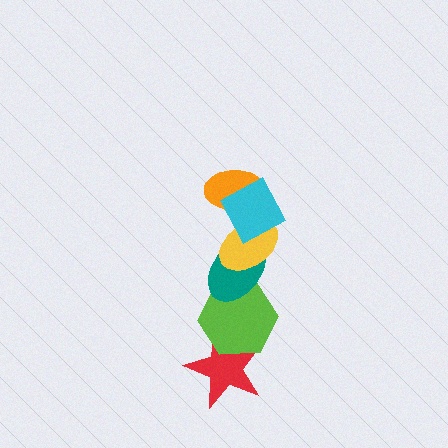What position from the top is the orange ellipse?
The orange ellipse is 2nd from the top.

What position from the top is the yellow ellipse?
The yellow ellipse is 3rd from the top.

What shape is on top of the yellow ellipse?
The orange ellipse is on top of the yellow ellipse.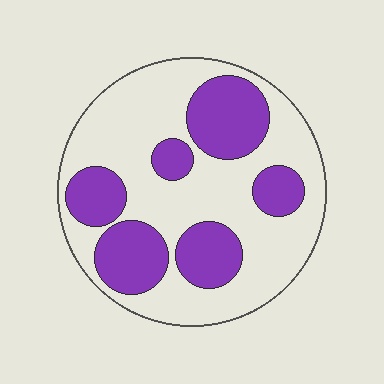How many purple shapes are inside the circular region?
6.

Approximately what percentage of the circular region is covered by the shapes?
Approximately 35%.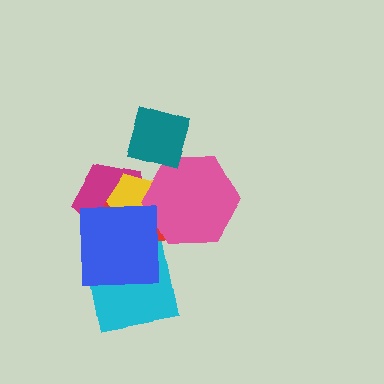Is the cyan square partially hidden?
Yes, it is partially covered by another shape.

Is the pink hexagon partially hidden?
Yes, it is partially covered by another shape.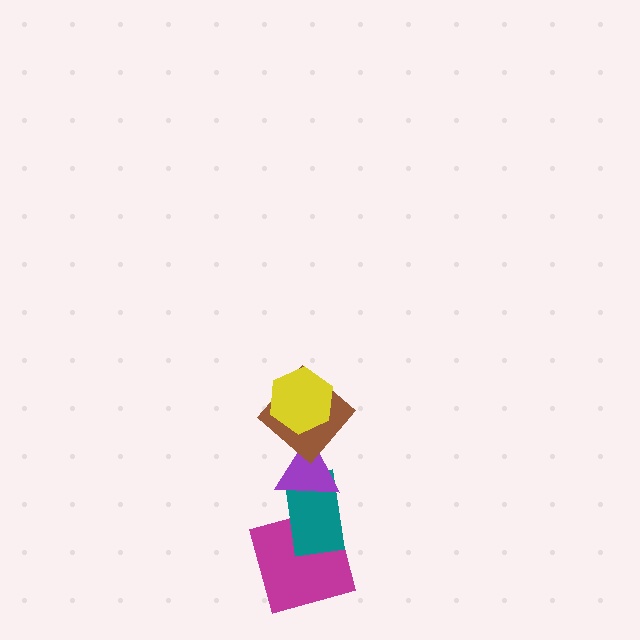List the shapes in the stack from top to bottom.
From top to bottom: the yellow hexagon, the brown diamond, the purple triangle, the teal rectangle, the magenta square.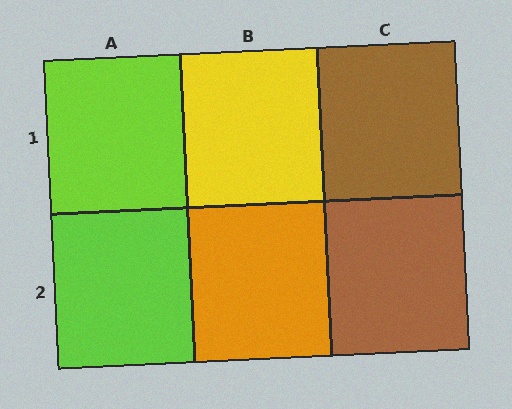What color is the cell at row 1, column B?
Yellow.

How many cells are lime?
2 cells are lime.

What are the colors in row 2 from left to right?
Lime, orange, brown.